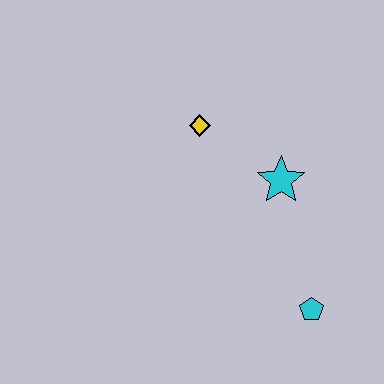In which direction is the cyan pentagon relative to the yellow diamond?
The cyan pentagon is below the yellow diamond.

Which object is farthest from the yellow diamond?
The cyan pentagon is farthest from the yellow diamond.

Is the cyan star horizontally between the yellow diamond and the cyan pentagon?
Yes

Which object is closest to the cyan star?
The yellow diamond is closest to the cyan star.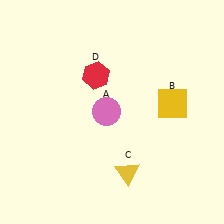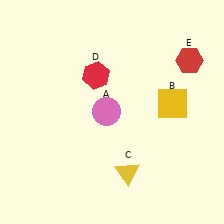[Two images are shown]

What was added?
A red hexagon (E) was added in Image 2.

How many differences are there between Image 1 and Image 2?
There is 1 difference between the two images.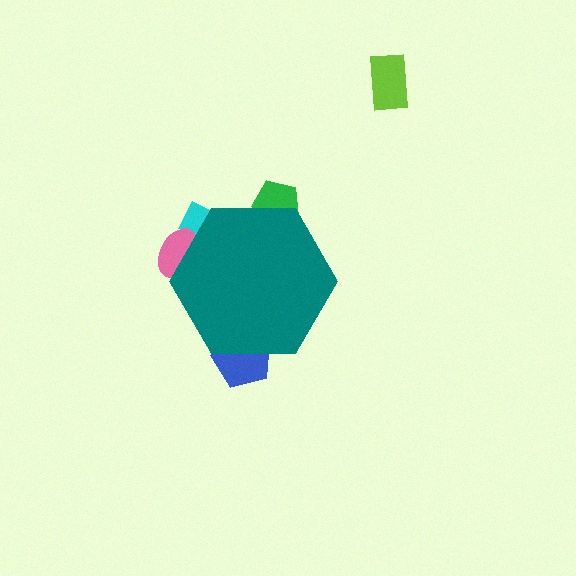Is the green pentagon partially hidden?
Yes, the green pentagon is partially hidden behind the teal hexagon.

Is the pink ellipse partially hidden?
Yes, the pink ellipse is partially hidden behind the teal hexagon.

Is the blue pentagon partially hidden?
Yes, the blue pentagon is partially hidden behind the teal hexagon.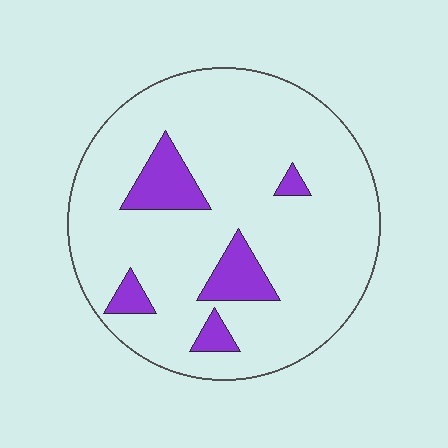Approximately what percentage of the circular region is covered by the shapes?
Approximately 15%.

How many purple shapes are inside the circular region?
5.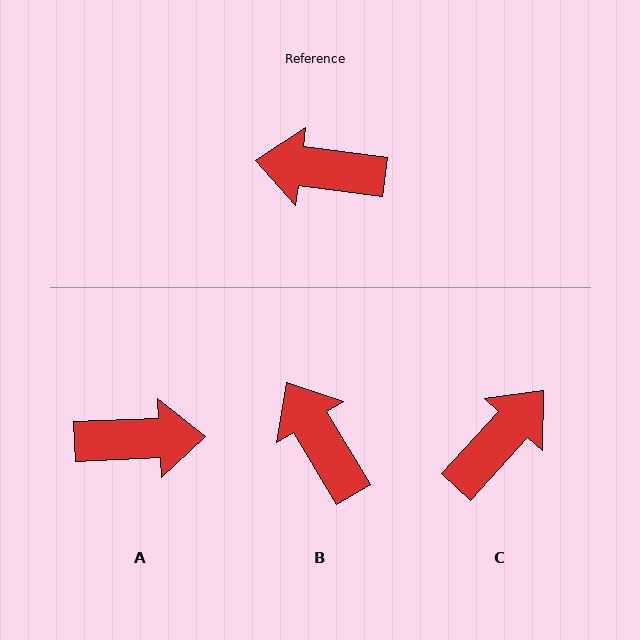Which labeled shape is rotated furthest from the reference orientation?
A, about 170 degrees away.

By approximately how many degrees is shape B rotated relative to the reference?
Approximately 52 degrees clockwise.